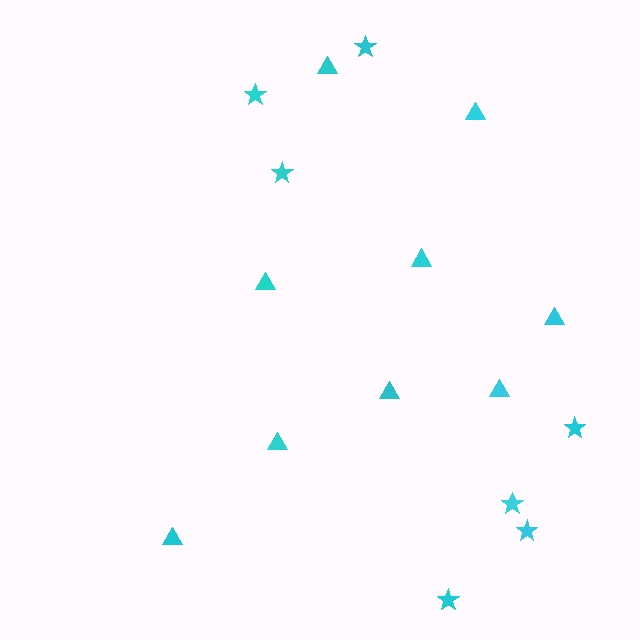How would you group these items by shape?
There are 2 groups: one group of stars (7) and one group of triangles (9).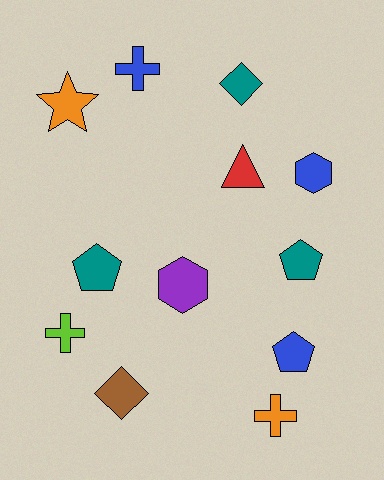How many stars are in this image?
There is 1 star.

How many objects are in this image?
There are 12 objects.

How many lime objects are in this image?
There is 1 lime object.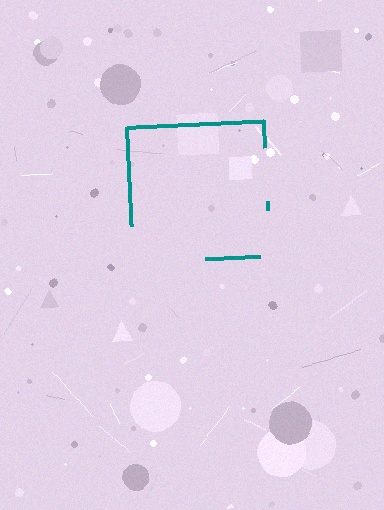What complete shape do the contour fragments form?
The contour fragments form a square.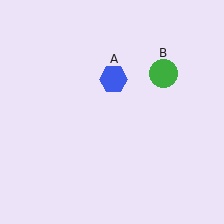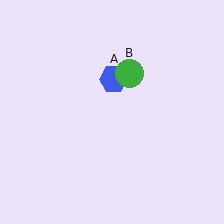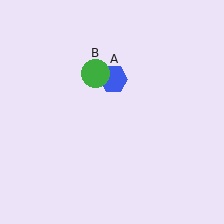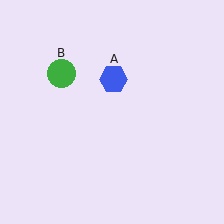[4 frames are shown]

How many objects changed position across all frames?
1 object changed position: green circle (object B).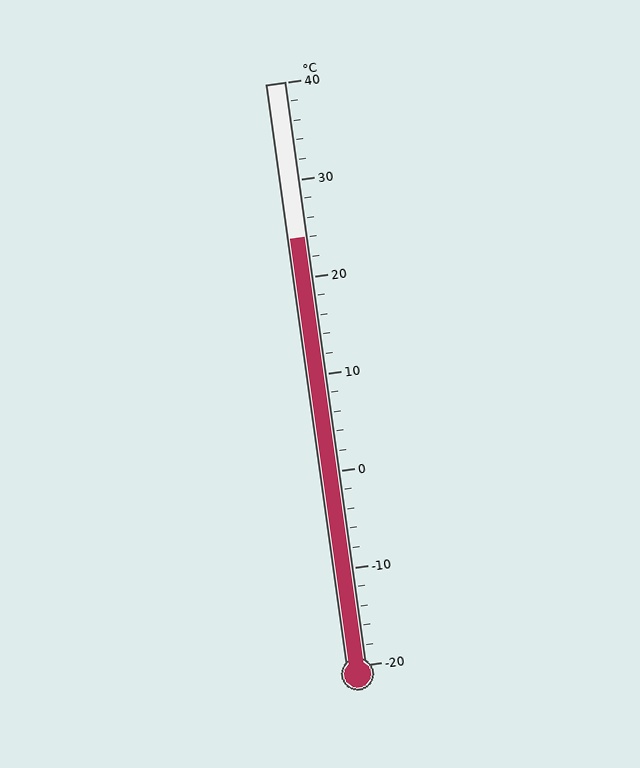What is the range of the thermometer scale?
The thermometer scale ranges from -20°C to 40°C.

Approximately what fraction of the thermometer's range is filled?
The thermometer is filled to approximately 75% of its range.